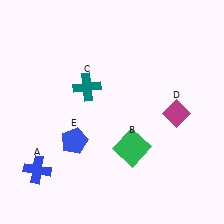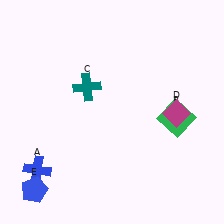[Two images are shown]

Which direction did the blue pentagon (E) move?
The blue pentagon (E) moved down.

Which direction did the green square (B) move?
The green square (B) moved right.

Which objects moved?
The objects that moved are: the green square (B), the blue pentagon (E).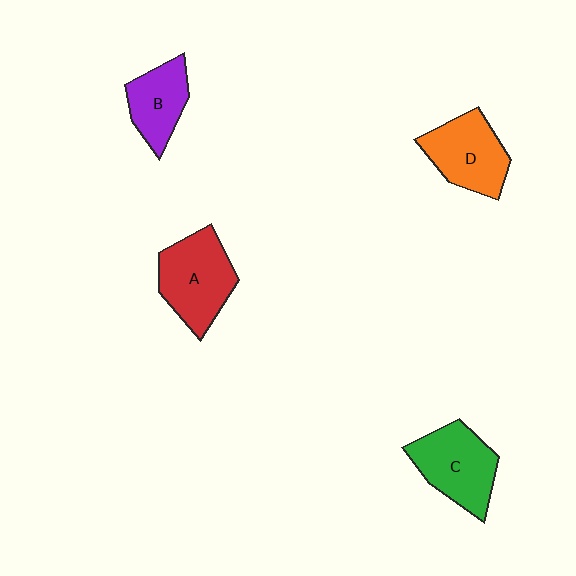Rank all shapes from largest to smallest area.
From largest to smallest: A (red), C (green), D (orange), B (purple).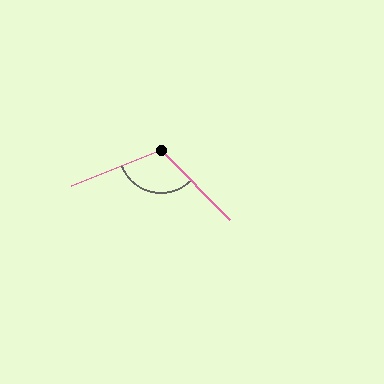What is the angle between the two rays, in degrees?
Approximately 113 degrees.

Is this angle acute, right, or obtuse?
It is obtuse.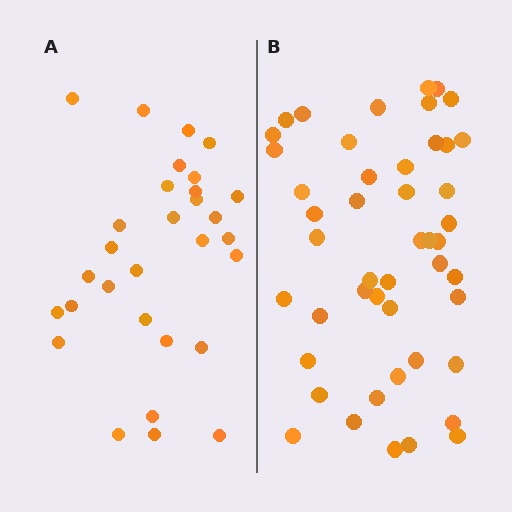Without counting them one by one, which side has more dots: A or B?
Region B (the right region) has more dots.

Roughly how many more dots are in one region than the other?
Region B has approximately 15 more dots than region A.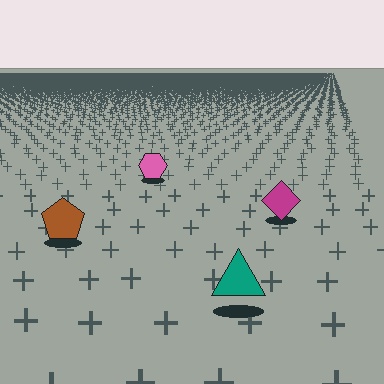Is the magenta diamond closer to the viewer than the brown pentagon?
No. The brown pentagon is closer — you can tell from the texture gradient: the ground texture is coarser near it.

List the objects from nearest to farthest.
From nearest to farthest: the teal triangle, the brown pentagon, the magenta diamond, the pink hexagon.